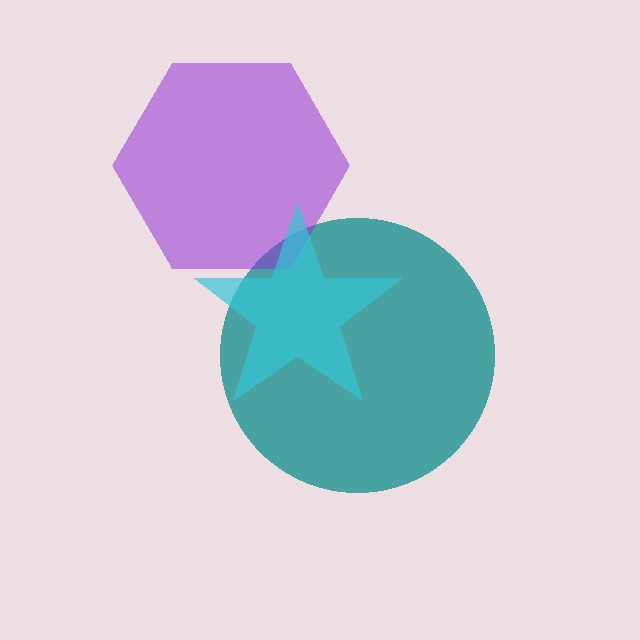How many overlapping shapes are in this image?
There are 3 overlapping shapes in the image.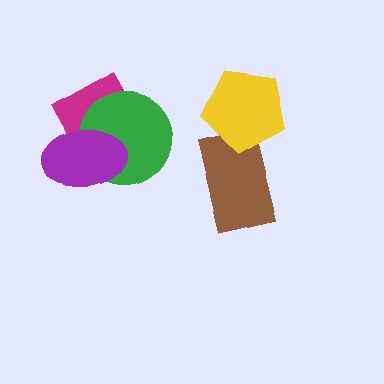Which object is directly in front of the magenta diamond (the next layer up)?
The green circle is directly in front of the magenta diamond.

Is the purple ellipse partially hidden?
No, no other shape covers it.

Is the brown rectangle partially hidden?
Yes, it is partially covered by another shape.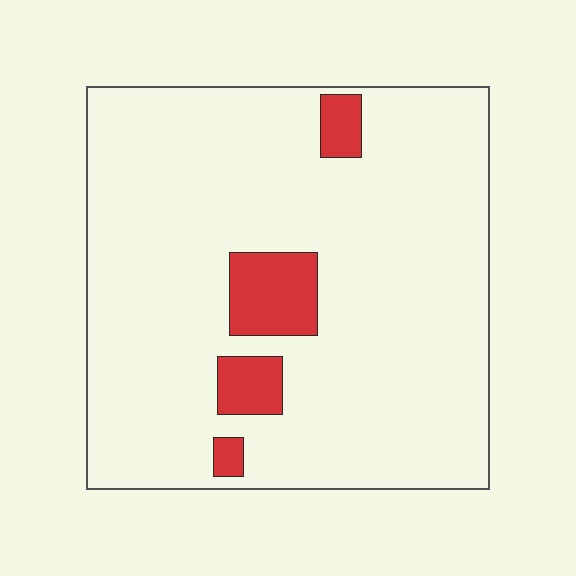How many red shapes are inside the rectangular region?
4.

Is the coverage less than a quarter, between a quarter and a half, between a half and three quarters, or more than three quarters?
Less than a quarter.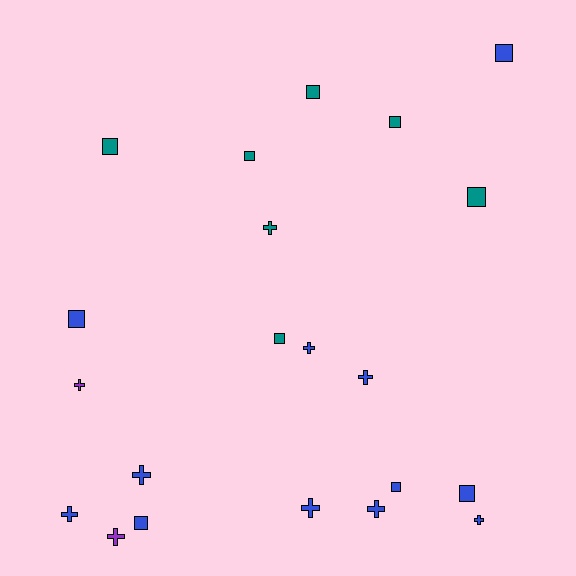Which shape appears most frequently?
Square, with 11 objects.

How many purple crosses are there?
There are 2 purple crosses.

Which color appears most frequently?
Blue, with 12 objects.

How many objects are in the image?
There are 21 objects.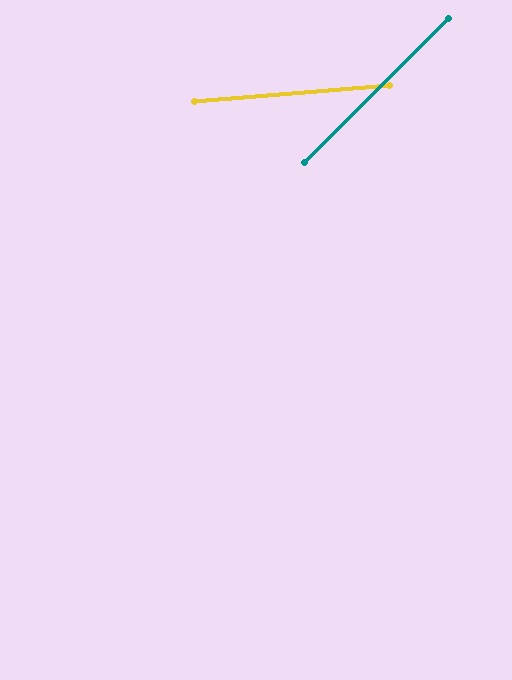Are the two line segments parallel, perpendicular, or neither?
Neither parallel nor perpendicular — they differ by about 40°.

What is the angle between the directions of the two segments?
Approximately 40 degrees.